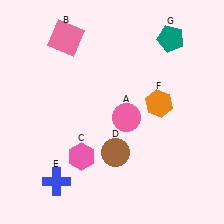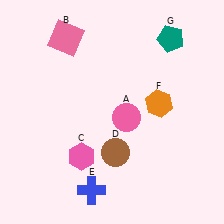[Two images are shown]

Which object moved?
The blue cross (E) moved right.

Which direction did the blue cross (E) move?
The blue cross (E) moved right.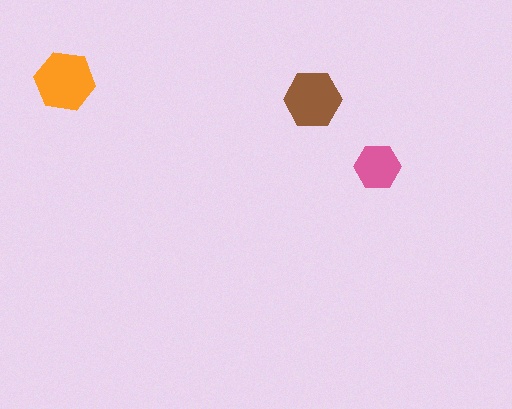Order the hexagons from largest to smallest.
the orange one, the brown one, the pink one.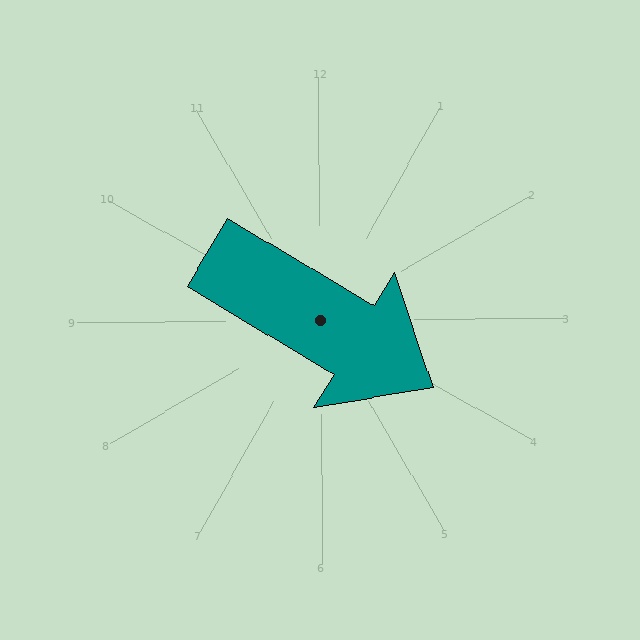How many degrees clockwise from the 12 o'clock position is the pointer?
Approximately 121 degrees.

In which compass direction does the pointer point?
Southeast.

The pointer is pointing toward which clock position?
Roughly 4 o'clock.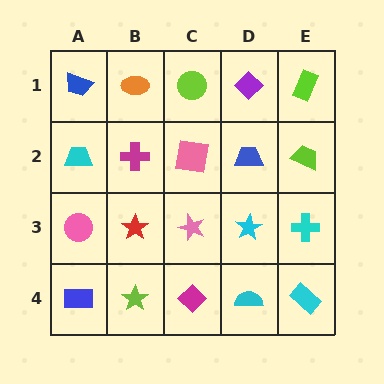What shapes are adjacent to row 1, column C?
A pink square (row 2, column C), an orange ellipse (row 1, column B), a purple diamond (row 1, column D).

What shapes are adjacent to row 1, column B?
A magenta cross (row 2, column B), a blue trapezoid (row 1, column A), a lime circle (row 1, column C).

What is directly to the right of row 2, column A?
A magenta cross.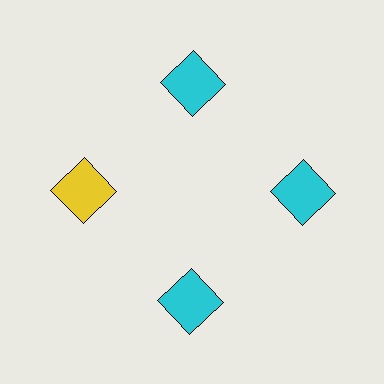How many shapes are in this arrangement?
There are 4 shapes arranged in a ring pattern.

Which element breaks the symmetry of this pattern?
The yellow square at roughly the 9 o'clock position breaks the symmetry. All other shapes are cyan squares.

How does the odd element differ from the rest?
It has a different color: yellow instead of cyan.